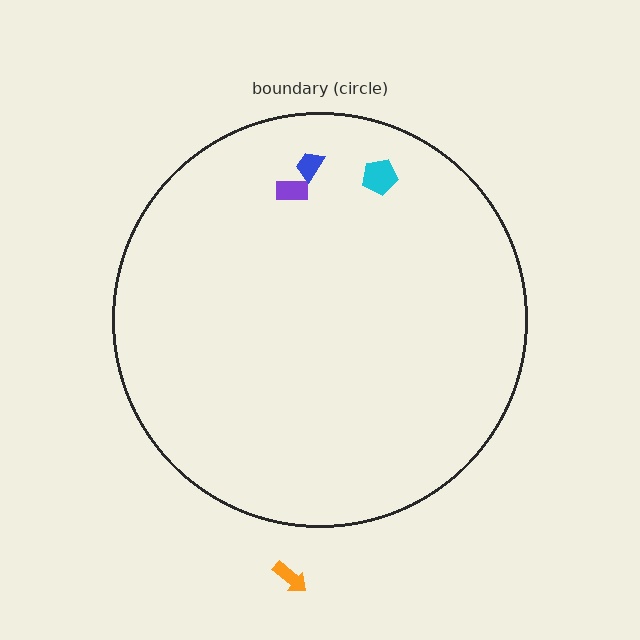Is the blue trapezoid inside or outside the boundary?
Inside.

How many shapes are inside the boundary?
3 inside, 1 outside.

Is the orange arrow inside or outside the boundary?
Outside.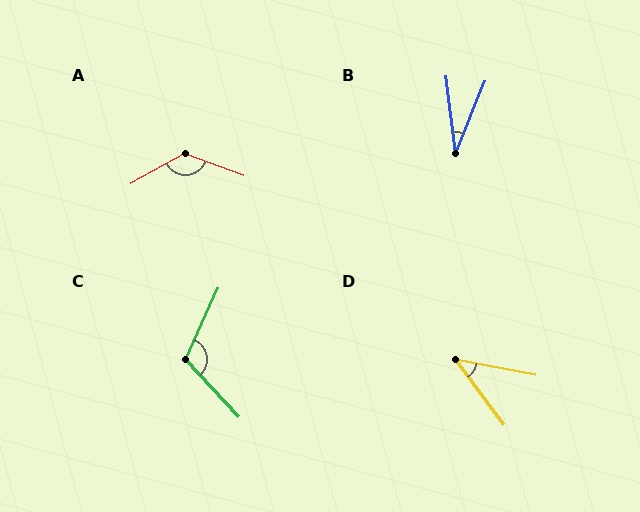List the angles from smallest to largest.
B (29°), D (43°), C (112°), A (130°).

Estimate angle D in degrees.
Approximately 43 degrees.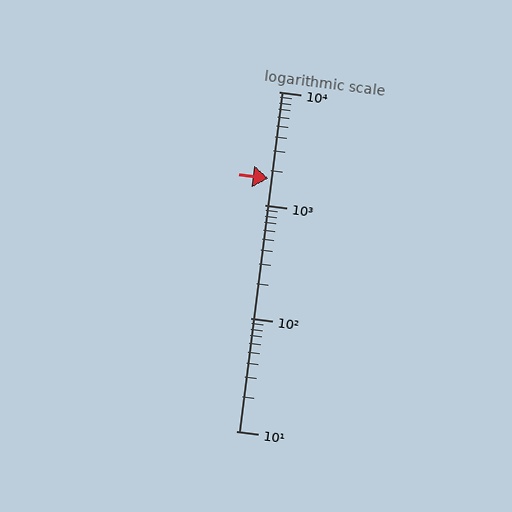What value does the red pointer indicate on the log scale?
The pointer indicates approximately 1700.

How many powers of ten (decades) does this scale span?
The scale spans 3 decades, from 10 to 10000.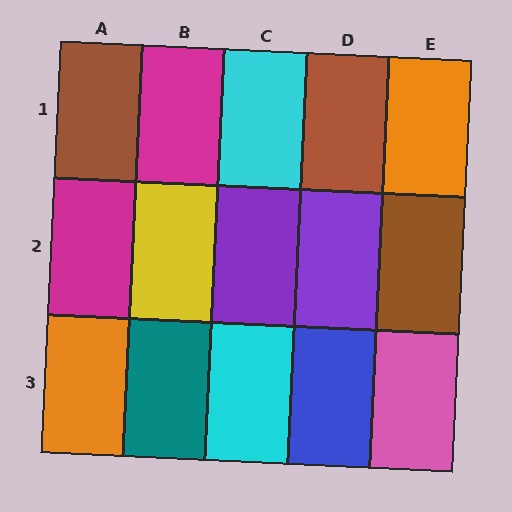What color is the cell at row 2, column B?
Yellow.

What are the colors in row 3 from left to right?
Orange, teal, cyan, blue, pink.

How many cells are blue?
1 cell is blue.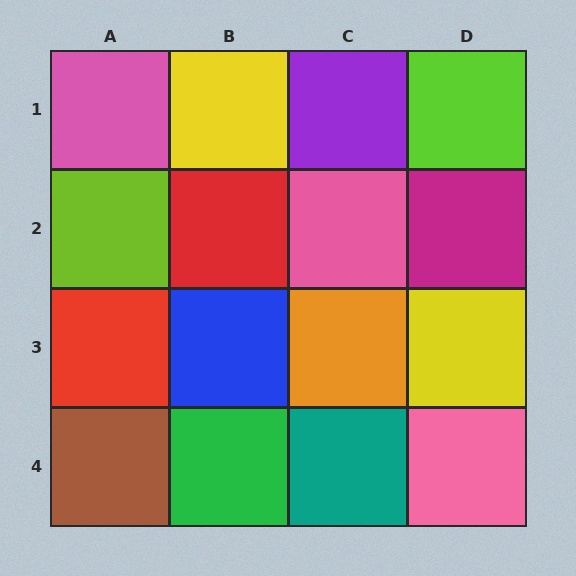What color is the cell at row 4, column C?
Teal.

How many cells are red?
2 cells are red.